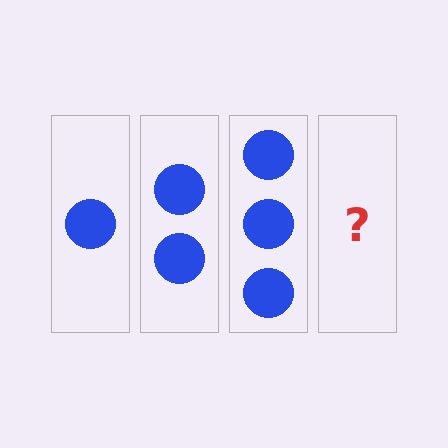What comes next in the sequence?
The next element should be 4 circles.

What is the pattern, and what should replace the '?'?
The pattern is that each step adds one more circle. The '?' should be 4 circles.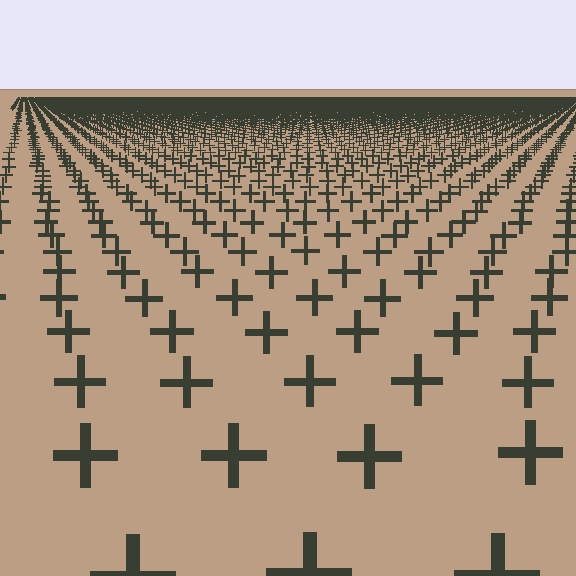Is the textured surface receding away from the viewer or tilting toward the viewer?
The surface is receding away from the viewer. Texture elements get smaller and denser toward the top.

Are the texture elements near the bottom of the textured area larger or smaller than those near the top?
Larger. Near the bottom, elements are closer to the viewer and appear at a bigger on-screen size.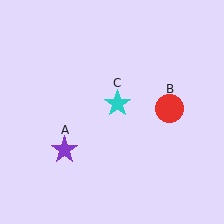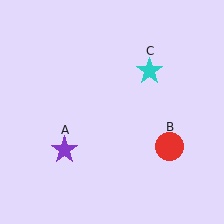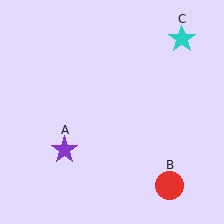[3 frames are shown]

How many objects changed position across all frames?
2 objects changed position: red circle (object B), cyan star (object C).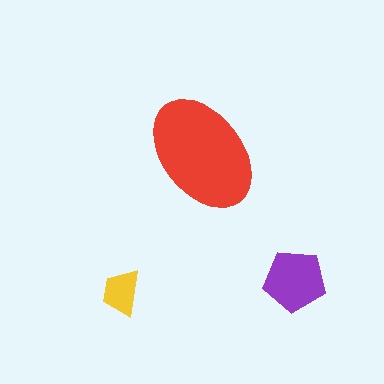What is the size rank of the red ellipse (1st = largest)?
1st.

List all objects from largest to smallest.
The red ellipse, the purple pentagon, the yellow trapezoid.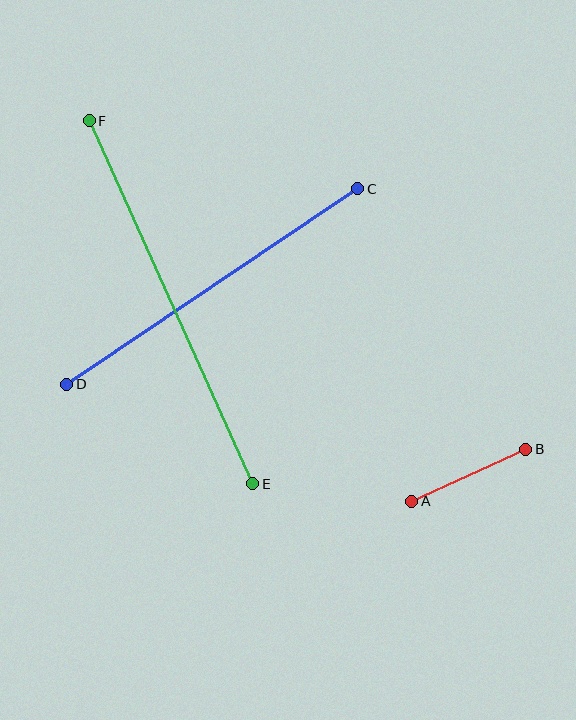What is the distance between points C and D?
The distance is approximately 350 pixels.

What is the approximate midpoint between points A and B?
The midpoint is at approximately (469, 475) pixels.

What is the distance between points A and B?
The distance is approximately 125 pixels.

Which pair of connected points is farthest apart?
Points E and F are farthest apart.